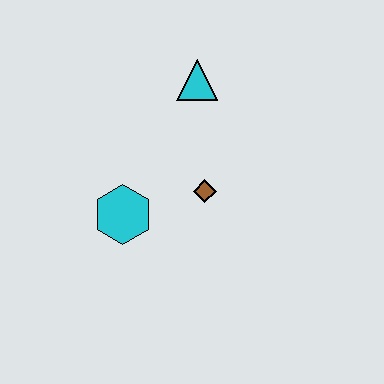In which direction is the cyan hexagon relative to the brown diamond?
The cyan hexagon is to the left of the brown diamond.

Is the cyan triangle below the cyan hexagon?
No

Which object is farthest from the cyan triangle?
The cyan hexagon is farthest from the cyan triangle.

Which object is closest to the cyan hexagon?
The brown diamond is closest to the cyan hexagon.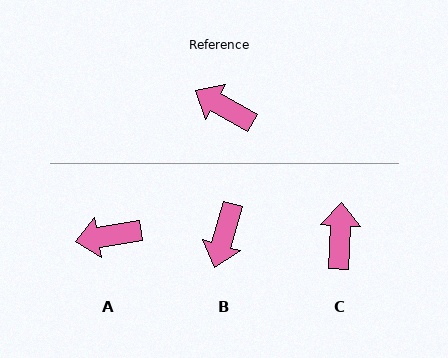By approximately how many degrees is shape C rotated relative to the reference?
Approximately 64 degrees clockwise.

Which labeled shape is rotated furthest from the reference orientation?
B, about 103 degrees away.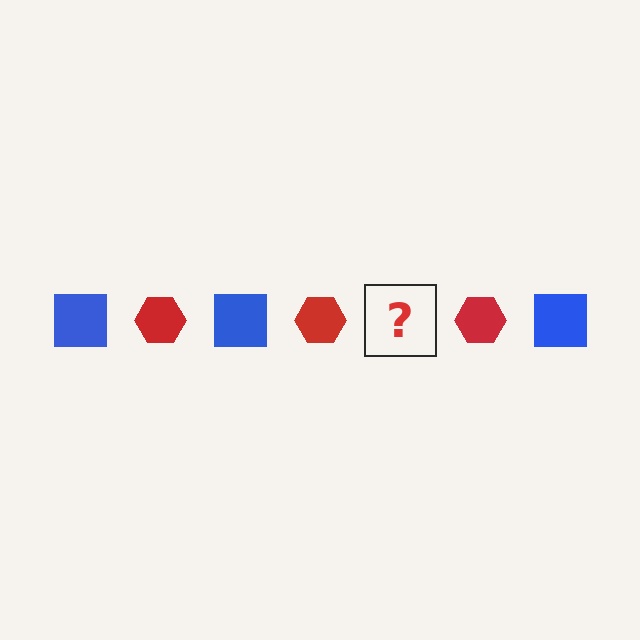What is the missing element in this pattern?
The missing element is a blue square.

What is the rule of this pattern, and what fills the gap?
The rule is that the pattern alternates between blue square and red hexagon. The gap should be filled with a blue square.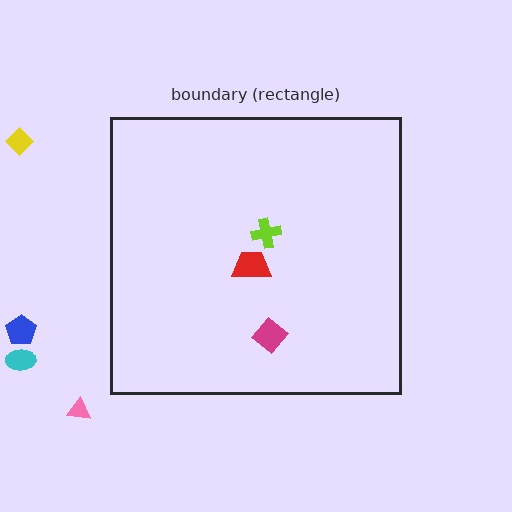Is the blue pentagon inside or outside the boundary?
Outside.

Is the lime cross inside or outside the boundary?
Inside.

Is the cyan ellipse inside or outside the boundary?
Outside.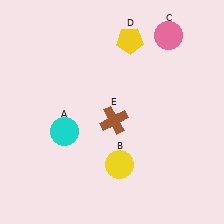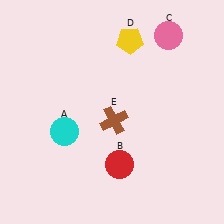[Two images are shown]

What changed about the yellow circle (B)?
In Image 1, B is yellow. In Image 2, it changed to red.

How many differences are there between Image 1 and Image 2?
There is 1 difference between the two images.